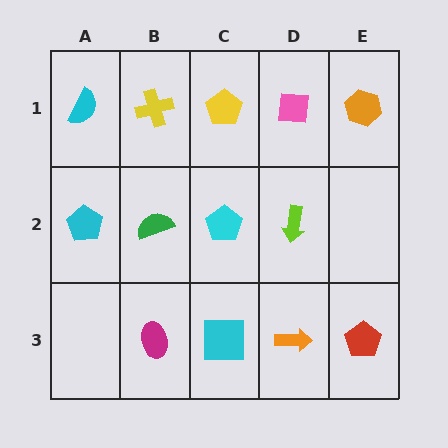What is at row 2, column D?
A lime arrow.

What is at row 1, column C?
A yellow pentagon.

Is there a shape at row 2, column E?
No, that cell is empty.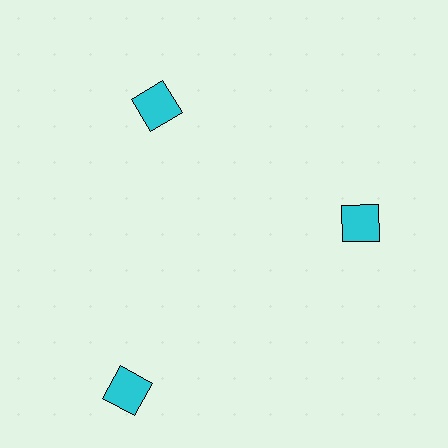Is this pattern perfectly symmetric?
No. The 3 cyan squares are arranged in a ring, but one element near the 7 o'clock position is pushed outward from the center, breaking the 3-fold rotational symmetry.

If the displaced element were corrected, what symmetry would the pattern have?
It would have 3-fold rotational symmetry — the pattern would map onto itself every 120 degrees.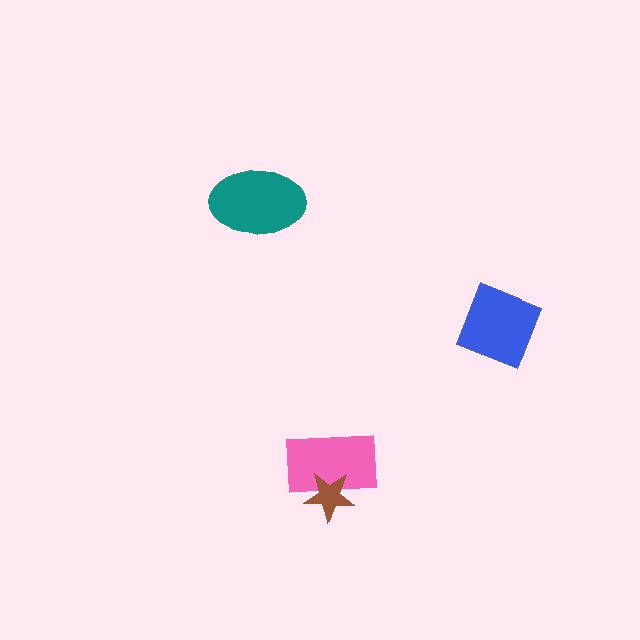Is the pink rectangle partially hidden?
Yes, it is partially covered by another shape.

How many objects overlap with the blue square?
0 objects overlap with the blue square.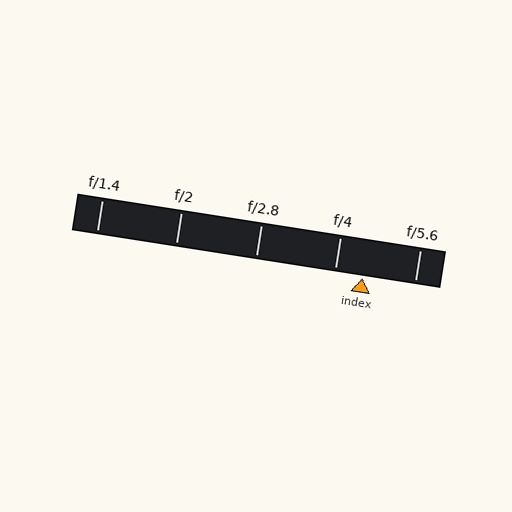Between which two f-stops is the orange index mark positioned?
The index mark is between f/4 and f/5.6.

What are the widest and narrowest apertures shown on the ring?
The widest aperture shown is f/1.4 and the narrowest is f/5.6.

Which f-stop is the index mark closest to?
The index mark is closest to f/4.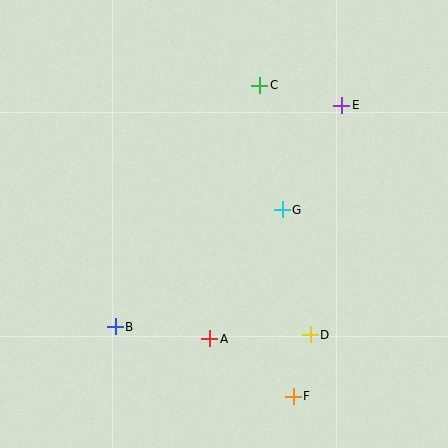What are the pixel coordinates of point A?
Point A is at (210, 339).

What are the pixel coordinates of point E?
Point E is at (341, 105).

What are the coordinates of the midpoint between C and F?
The midpoint between C and F is at (276, 241).